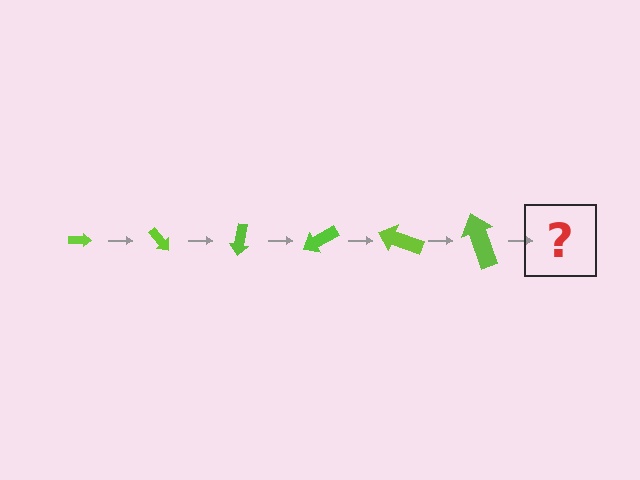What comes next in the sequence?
The next element should be an arrow, larger than the previous one and rotated 300 degrees from the start.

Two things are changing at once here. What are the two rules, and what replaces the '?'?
The two rules are that the arrow grows larger each step and it rotates 50 degrees each step. The '?' should be an arrow, larger than the previous one and rotated 300 degrees from the start.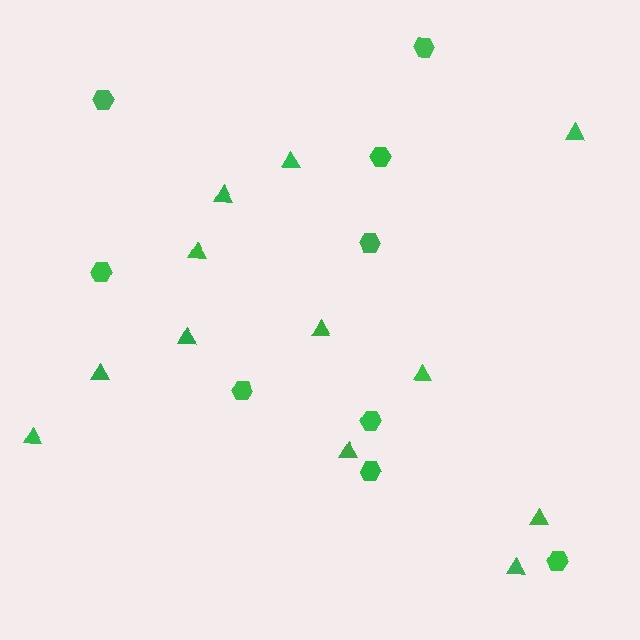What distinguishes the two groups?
There are 2 groups: one group of hexagons (9) and one group of triangles (12).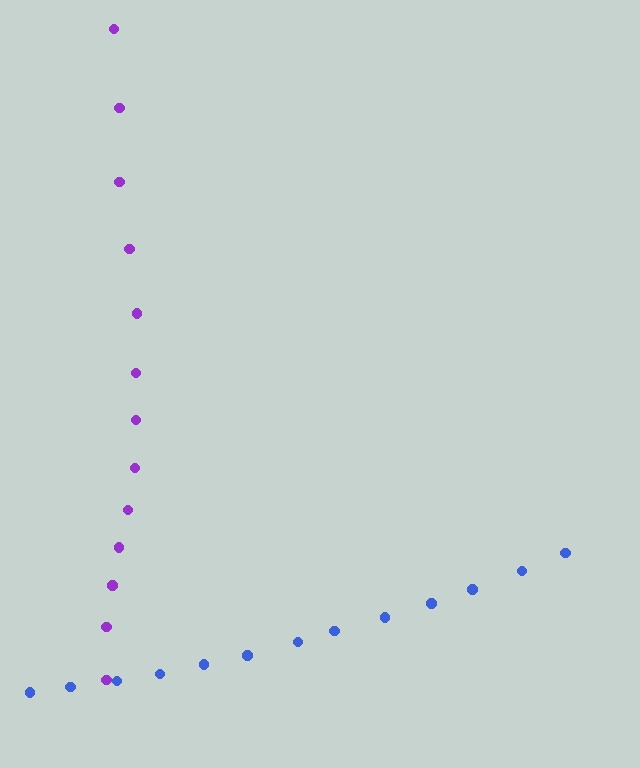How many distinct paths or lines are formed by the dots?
There are 2 distinct paths.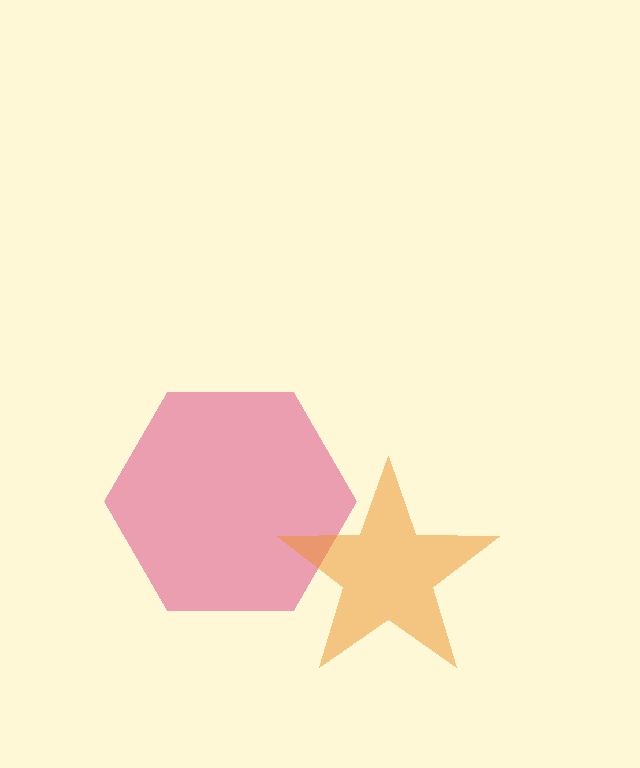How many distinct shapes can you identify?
There are 2 distinct shapes: a pink hexagon, an orange star.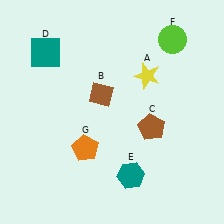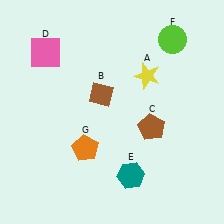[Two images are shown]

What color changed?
The square (D) changed from teal in Image 1 to pink in Image 2.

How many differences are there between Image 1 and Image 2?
There is 1 difference between the two images.